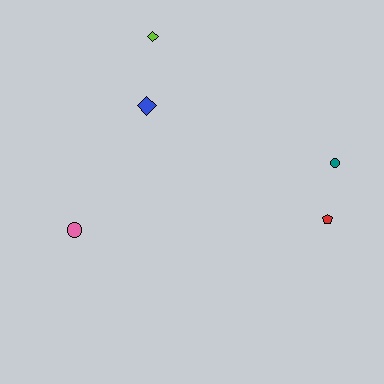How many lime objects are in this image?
There is 1 lime object.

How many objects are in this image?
There are 5 objects.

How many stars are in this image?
There are no stars.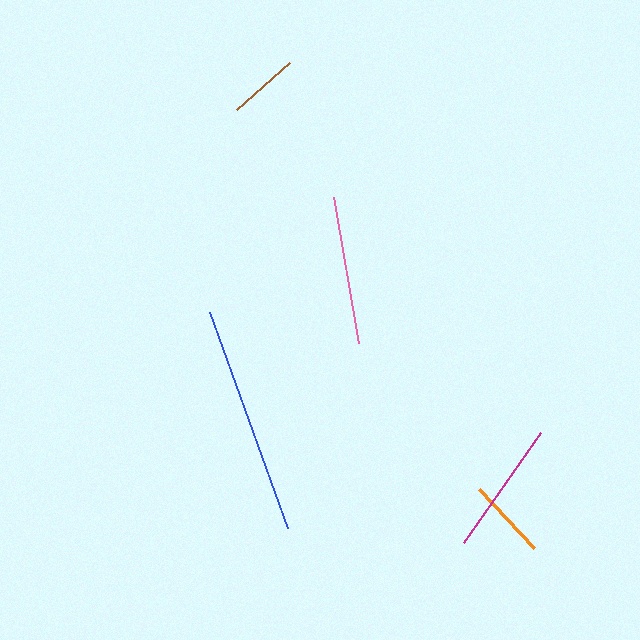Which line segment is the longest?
The blue line is the longest at approximately 230 pixels.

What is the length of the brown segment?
The brown segment is approximately 71 pixels long.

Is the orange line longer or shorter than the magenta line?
The magenta line is longer than the orange line.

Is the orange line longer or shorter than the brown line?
The orange line is longer than the brown line.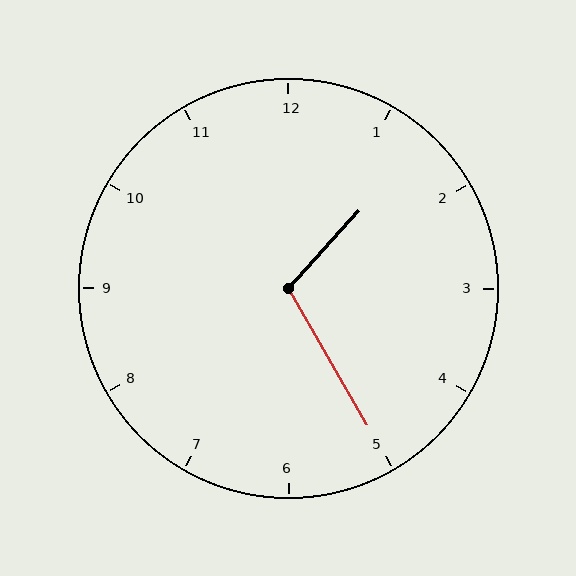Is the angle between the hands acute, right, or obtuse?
It is obtuse.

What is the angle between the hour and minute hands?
Approximately 108 degrees.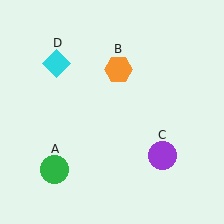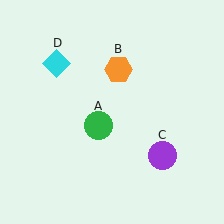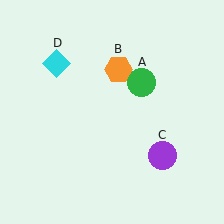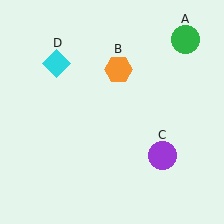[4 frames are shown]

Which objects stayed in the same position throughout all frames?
Orange hexagon (object B) and purple circle (object C) and cyan diamond (object D) remained stationary.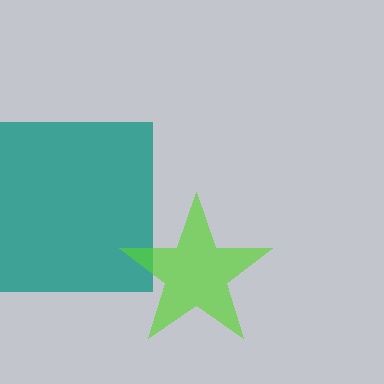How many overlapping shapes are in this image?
There are 2 overlapping shapes in the image.